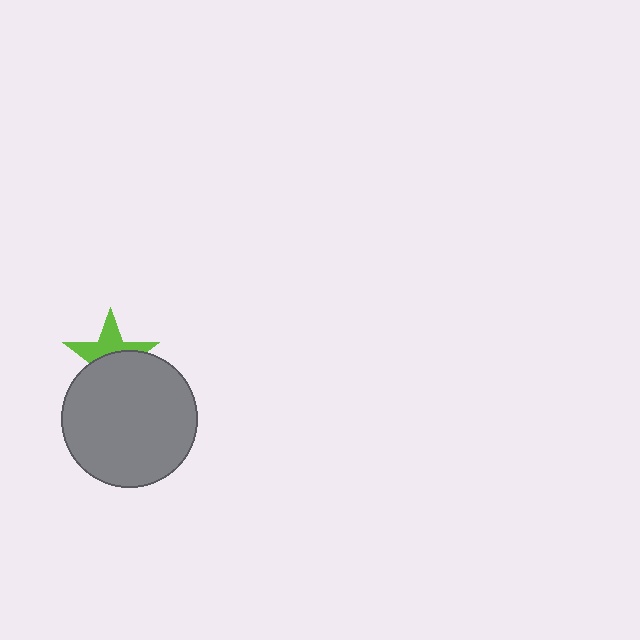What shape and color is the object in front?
The object in front is a gray circle.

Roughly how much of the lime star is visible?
About half of it is visible (roughly 47%).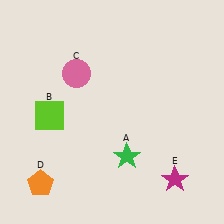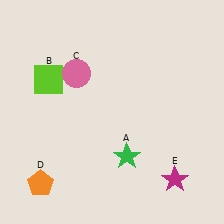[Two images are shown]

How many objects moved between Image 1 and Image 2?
1 object moved between the two images.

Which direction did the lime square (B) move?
The lime square (B) moved up.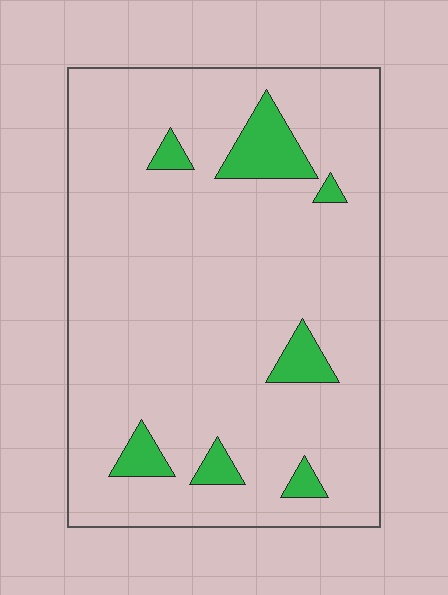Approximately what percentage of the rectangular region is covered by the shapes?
Approximately 10%.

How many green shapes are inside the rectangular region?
7.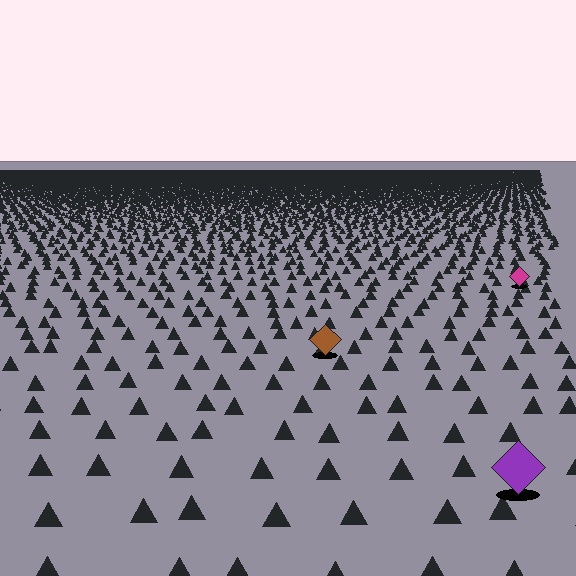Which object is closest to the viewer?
The purple diamond is closest. The texture marks near it are larger and more spread out.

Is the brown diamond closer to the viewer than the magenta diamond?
Yes. The brown diamond is closer — you can tell from the texture gradient: the ground texture is coarser near it.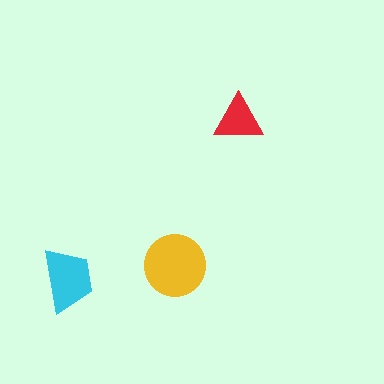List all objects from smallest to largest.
The red triangle, the cyan trapezoid, the yellow circle.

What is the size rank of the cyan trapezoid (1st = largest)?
2nd.